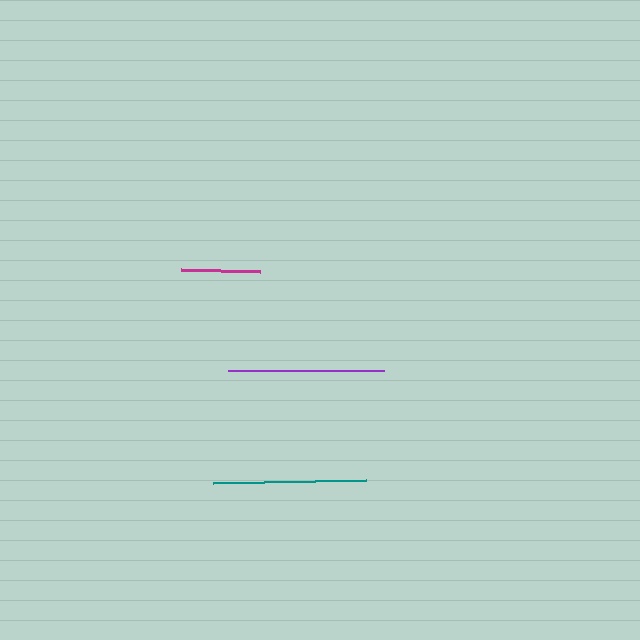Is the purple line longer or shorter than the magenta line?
The purple line is longer than the magenta line.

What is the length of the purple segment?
The purple segment is approximately 156 pixels long.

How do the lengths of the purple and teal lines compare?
The purple and teal lines are approximately the same length.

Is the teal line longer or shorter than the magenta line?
The teal line is longer than the magenta line.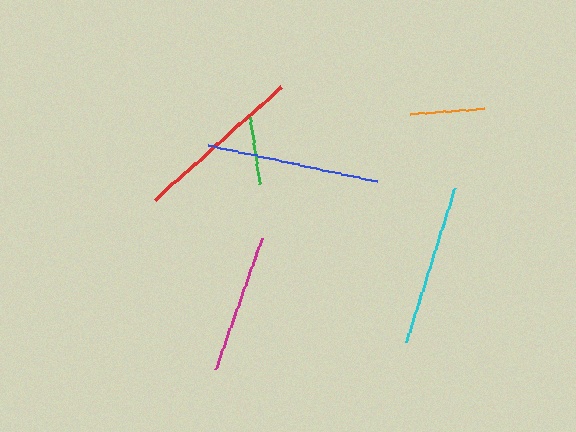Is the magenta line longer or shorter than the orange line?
The magenta line is longer than the orange line.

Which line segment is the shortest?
The green line is the shortest at approximately 67 pixels.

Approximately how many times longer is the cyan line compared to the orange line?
The cyan line is approximately 2.2 times the length of the orange line.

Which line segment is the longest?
The blue line is the longest at approximately 172 pixels.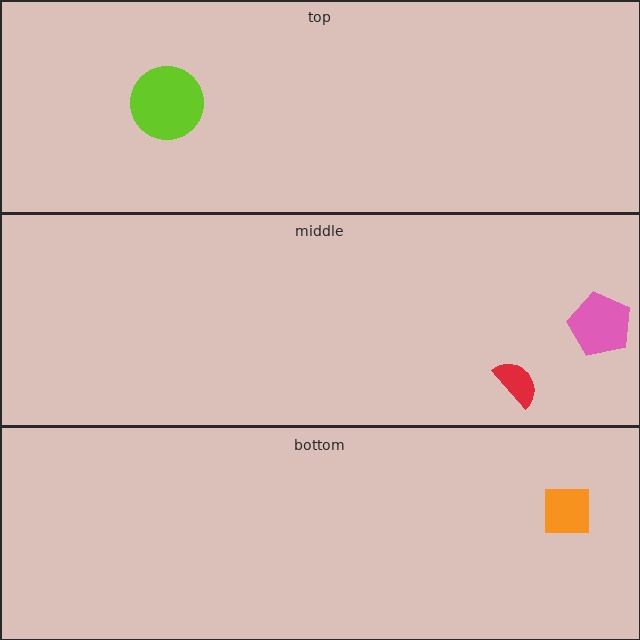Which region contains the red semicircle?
The middle region.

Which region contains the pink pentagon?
The middle region.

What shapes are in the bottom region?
The orange square.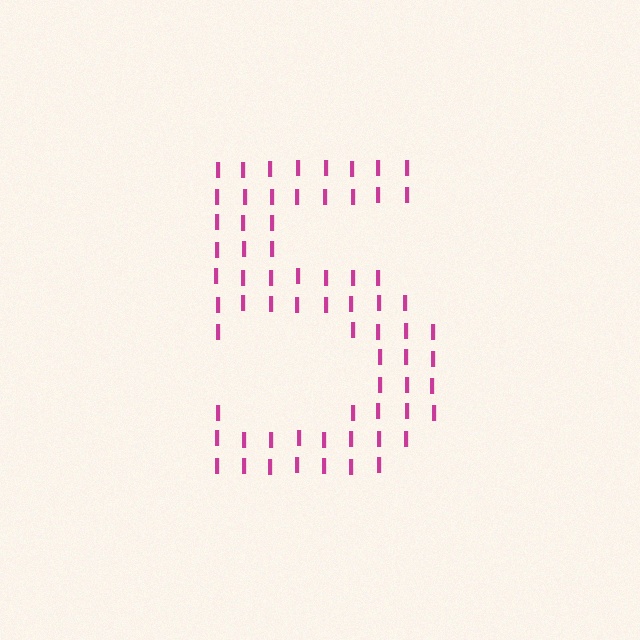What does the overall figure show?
The overall figure shows the digit 5.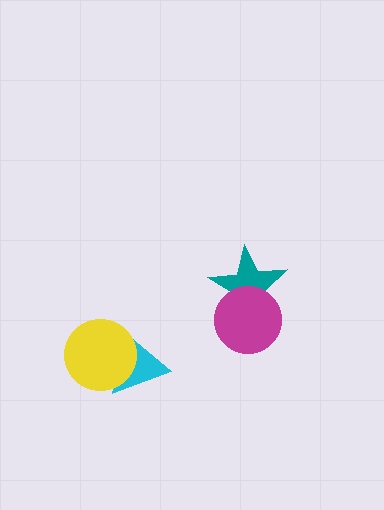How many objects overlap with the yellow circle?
1 object overlaps with the yellow circle.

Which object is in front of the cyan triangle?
The yellow circle is in front of the cyan triangle.